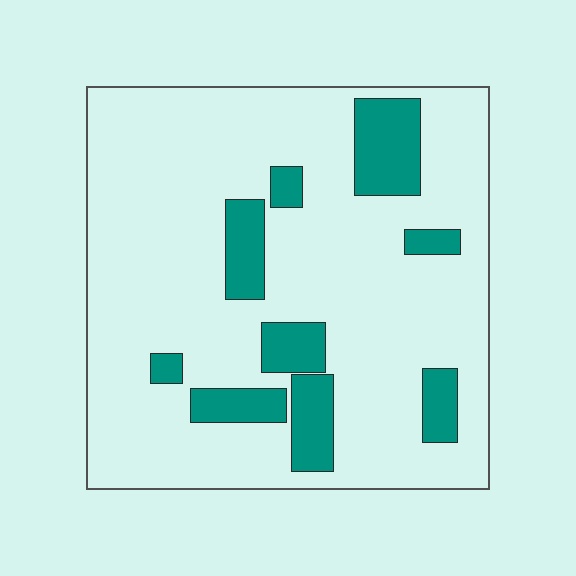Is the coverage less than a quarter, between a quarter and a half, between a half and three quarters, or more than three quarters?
Less than a quarter.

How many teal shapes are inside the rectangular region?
9.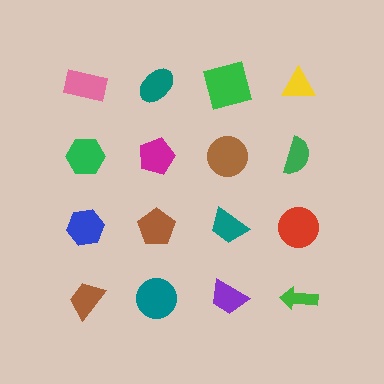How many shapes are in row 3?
4 shapes.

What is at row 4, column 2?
A teal circle.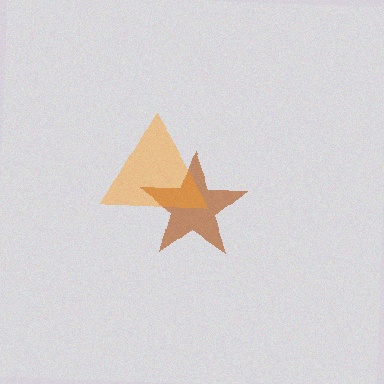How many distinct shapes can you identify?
There are 2 distinct shapes: a brown star, an orange triangle.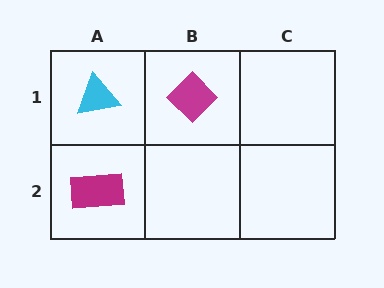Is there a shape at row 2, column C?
No, that cell is empty.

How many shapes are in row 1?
2 shapes.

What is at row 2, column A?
A magenta rectangle.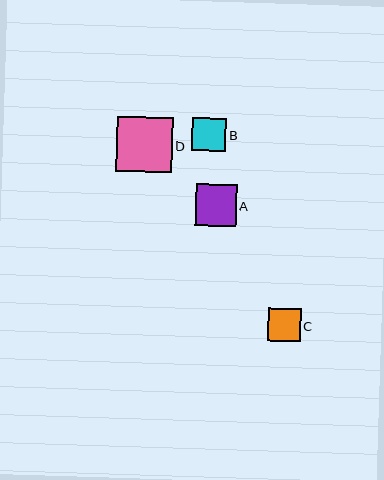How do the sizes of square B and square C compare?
Square B and square C are approximately the same size.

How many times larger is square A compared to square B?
Square A is approximately 1.2 times the size of square B.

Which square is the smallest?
Square C is the smallest with a size of approximately 33 pixels.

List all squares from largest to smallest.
From largest to smallest: D, A, B, C.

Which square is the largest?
Square D is the largest with a size of approximately 55 pixels.